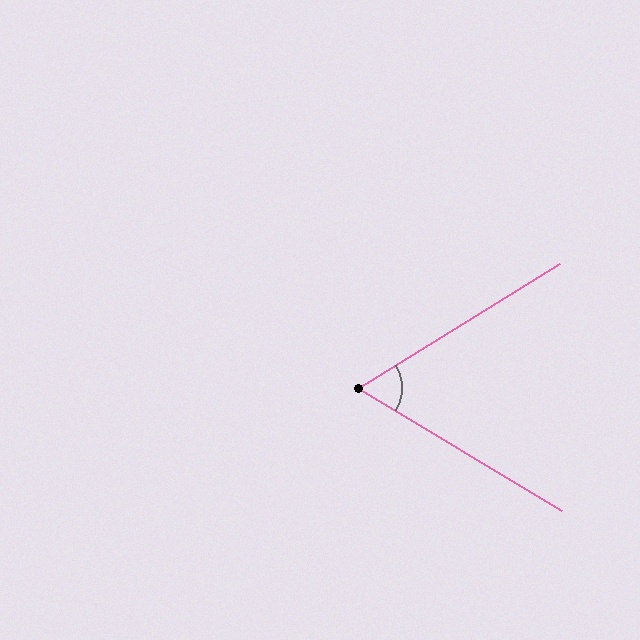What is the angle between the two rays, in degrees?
Approximately 63 degrees.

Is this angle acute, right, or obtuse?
It is acute.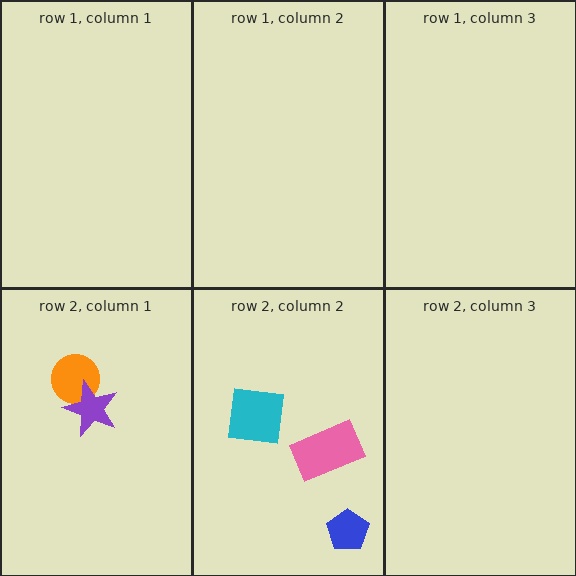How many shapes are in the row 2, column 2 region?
3.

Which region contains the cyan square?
The row 2, column 2 region.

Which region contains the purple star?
The row 2, column 1 region.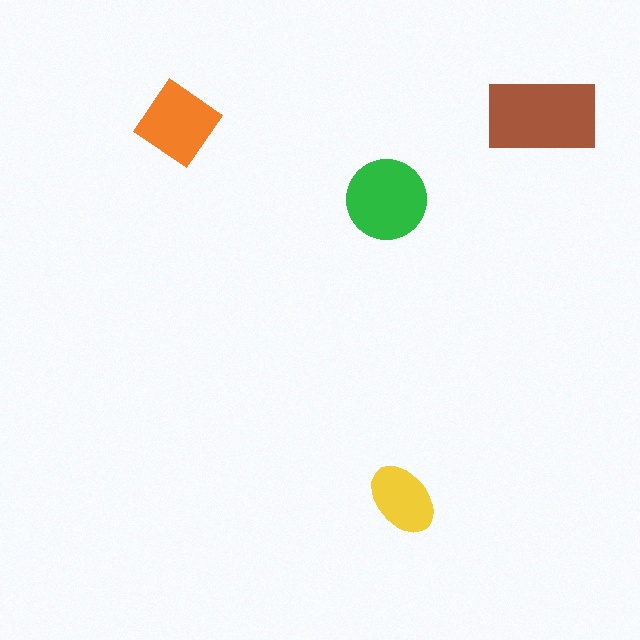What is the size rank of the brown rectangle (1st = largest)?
1st.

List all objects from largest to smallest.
The brown rectangle, the green circle, the orange diamond, the yellow ellipse.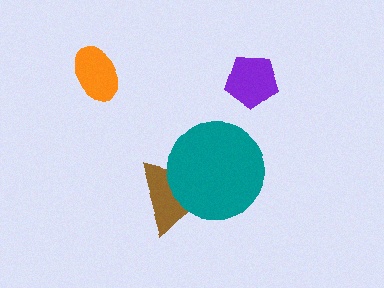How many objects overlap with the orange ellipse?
0 objects overlap with the orange ellipse.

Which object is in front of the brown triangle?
The teal circle is in front of the brown triangle.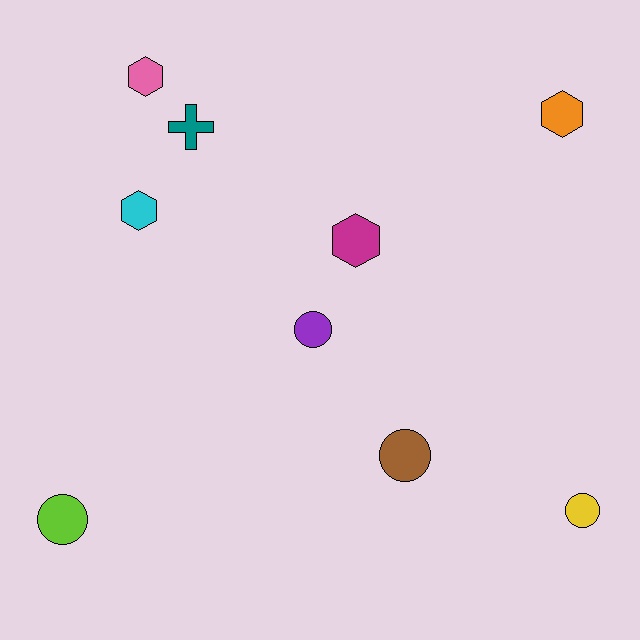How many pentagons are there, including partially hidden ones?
There are no pentagons.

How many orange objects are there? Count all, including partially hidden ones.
There is 1 orange object.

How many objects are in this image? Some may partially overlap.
There are 9 objects.